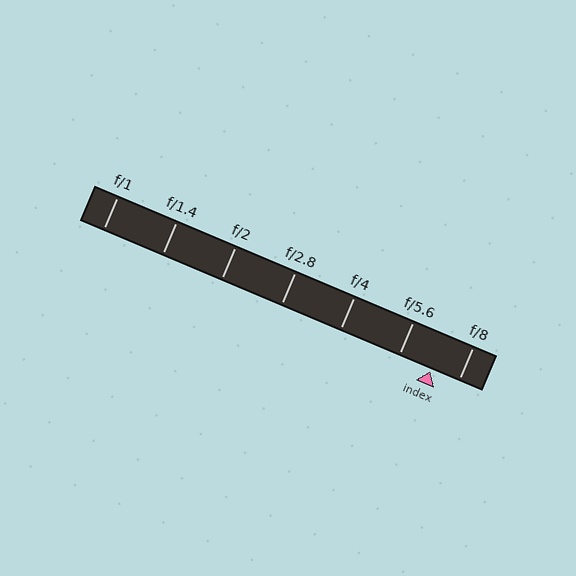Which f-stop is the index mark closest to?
The index mark is closest to f/8.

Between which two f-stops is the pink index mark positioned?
The index mark is between f/5.6 and f/8.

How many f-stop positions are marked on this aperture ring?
There are 7 f-stop positions marked.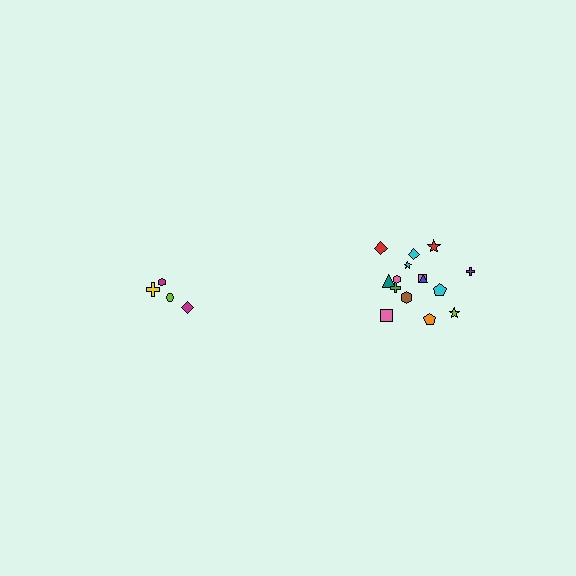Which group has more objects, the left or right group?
The right group.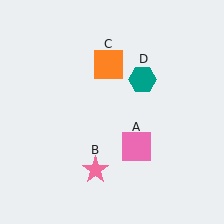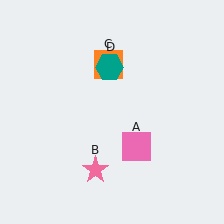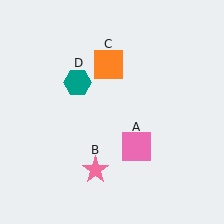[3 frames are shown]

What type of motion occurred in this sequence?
The teal hexagon (object D) rotated counterclockwise around the center of the scene.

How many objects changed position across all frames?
1 object changed position: teal hexagon (object D).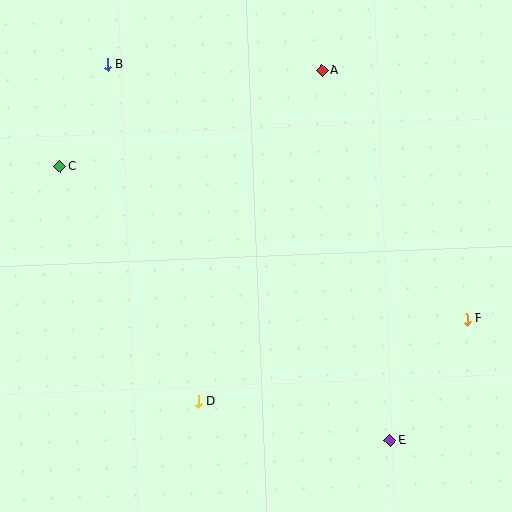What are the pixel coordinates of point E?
Point E is at (390, 441).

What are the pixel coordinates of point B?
Point B is at (107, 64).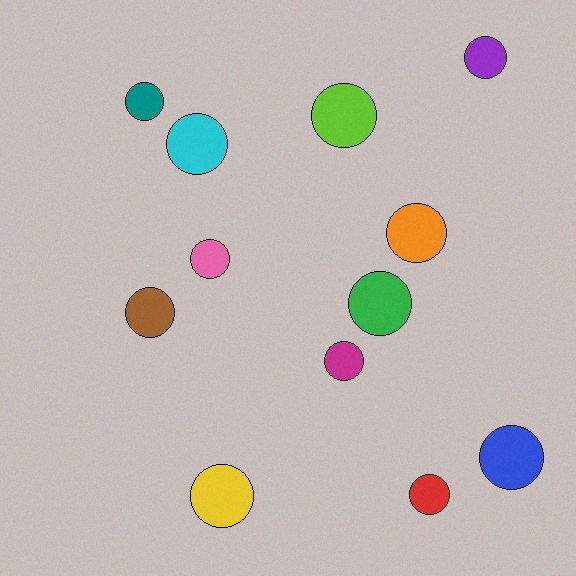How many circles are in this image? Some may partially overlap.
There are 12 circles.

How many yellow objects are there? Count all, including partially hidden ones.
There is 1 yellow object.